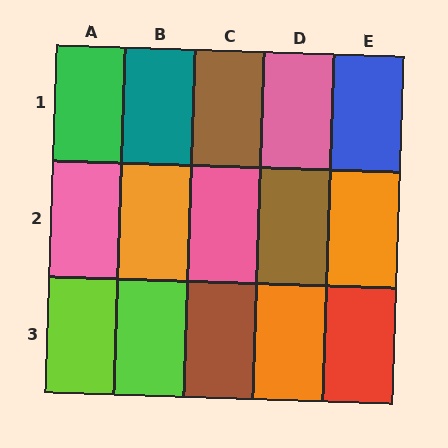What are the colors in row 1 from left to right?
Green, teal, brown, pink, blue.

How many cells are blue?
1 cell is blue.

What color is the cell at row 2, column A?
Pink.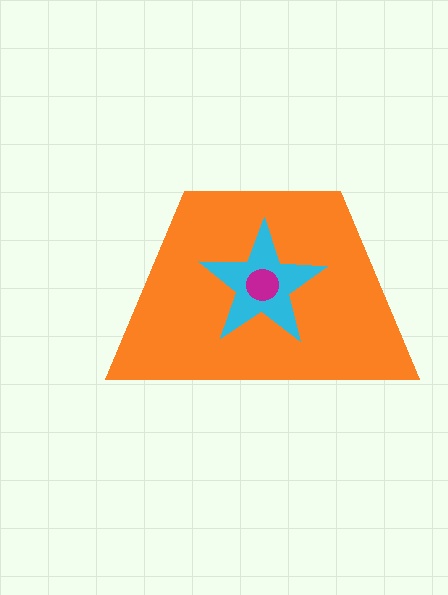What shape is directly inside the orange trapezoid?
The cyan star.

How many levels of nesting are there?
3.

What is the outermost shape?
The orange trapezoid.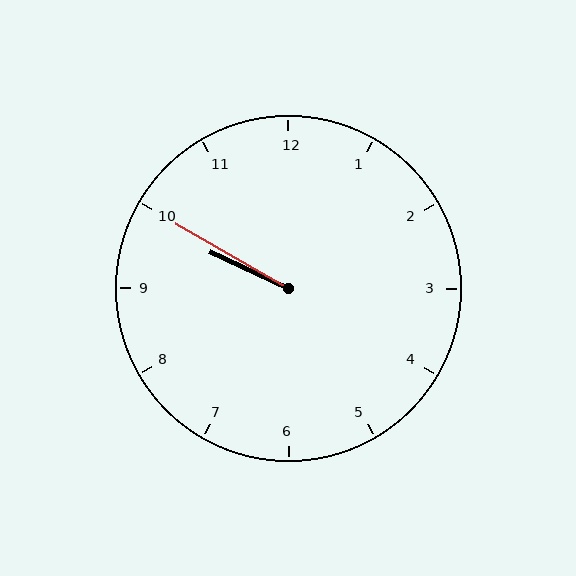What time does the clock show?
9:50.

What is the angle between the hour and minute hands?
Approximately 5 degrees.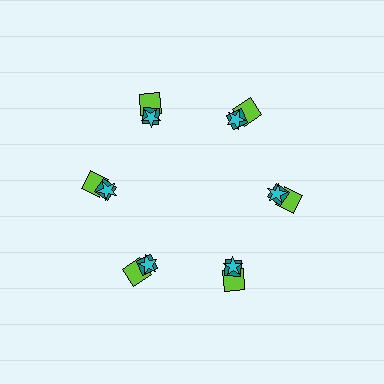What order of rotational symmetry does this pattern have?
This pattern has 6-fold rotational symmetry.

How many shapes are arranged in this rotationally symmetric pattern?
There are 18 shapes, arranged in 6 groups of 3.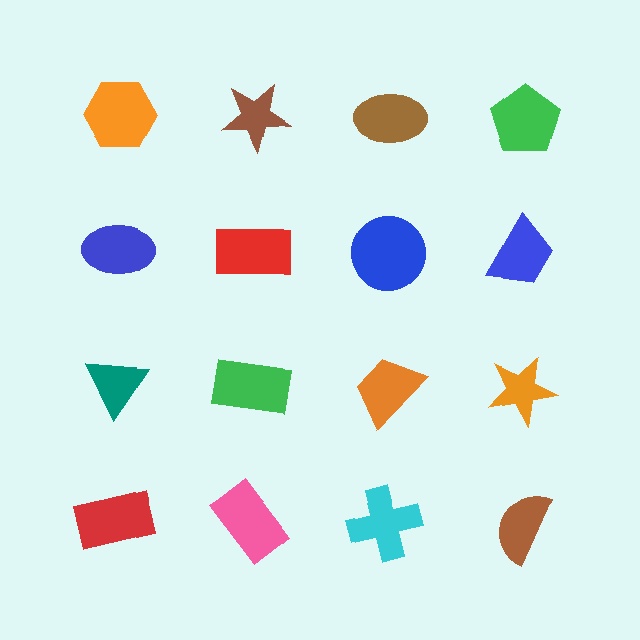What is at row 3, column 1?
A teal triangle.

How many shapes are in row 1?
4 shapes.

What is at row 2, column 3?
A blue circle.